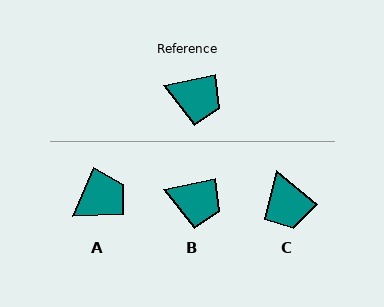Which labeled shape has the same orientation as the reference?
B.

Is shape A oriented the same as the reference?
No, it is off by about 54 degrees.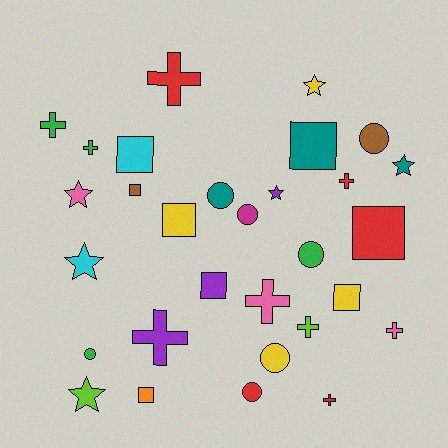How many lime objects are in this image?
There are 2 lime objects.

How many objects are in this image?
There are 30 objects.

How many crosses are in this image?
There are 9 crosses.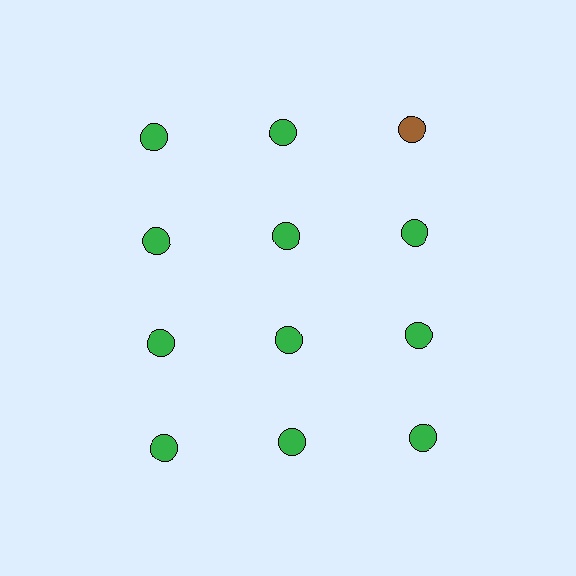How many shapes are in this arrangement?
There are 12 shapes arranged in a grid pattern.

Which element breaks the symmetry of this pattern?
The brown circle in the top row, center column breaks the symmetry. All other shapes are green circles.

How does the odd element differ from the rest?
It has a different color: brown instead of green.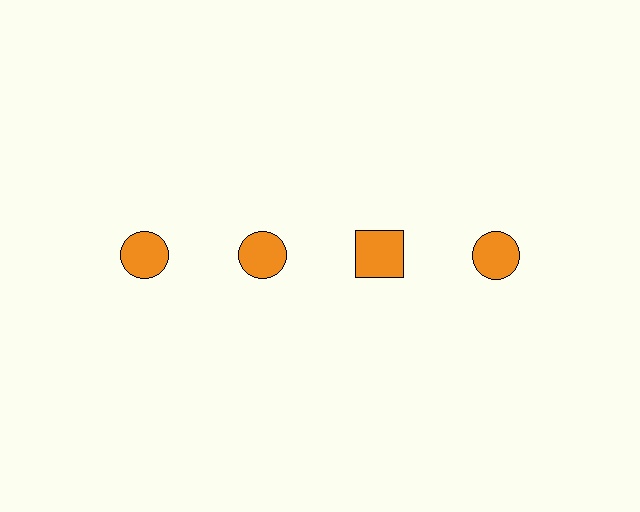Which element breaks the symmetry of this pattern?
The orange square in the top row, center column breaks the symmetry. All other shapes are orange circles.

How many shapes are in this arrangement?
There are 4 shapes arranged in a grid pattern.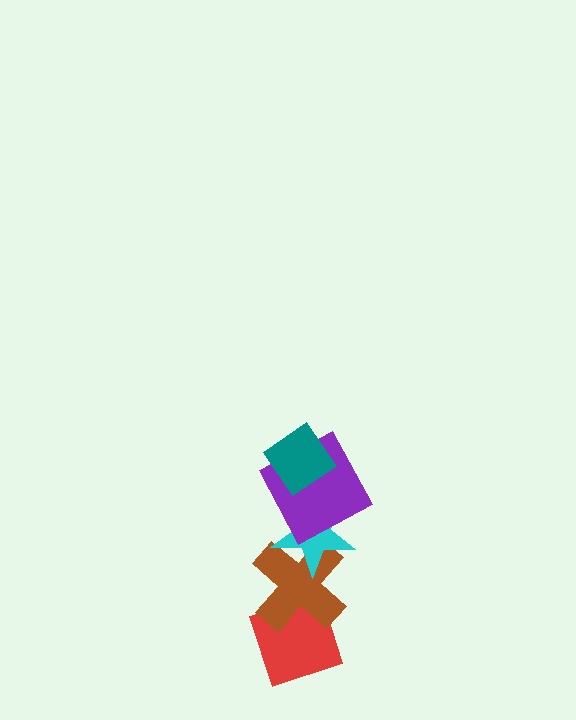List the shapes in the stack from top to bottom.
From top to bottom: the teal diamond, the purple square, the cyan star, the brown cross, the red diamond.